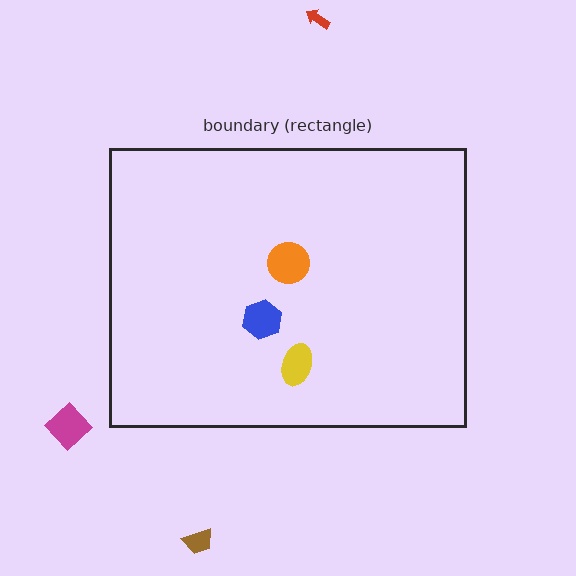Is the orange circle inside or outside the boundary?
Inside.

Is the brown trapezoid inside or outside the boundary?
Outside.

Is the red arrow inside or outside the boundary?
Outside.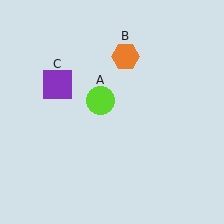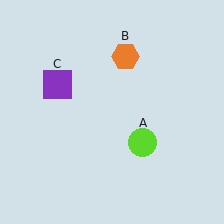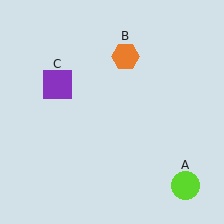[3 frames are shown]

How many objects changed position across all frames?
1 object changed position: lime circle (object A).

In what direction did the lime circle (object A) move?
The lime circle (object A) moved down and to the right.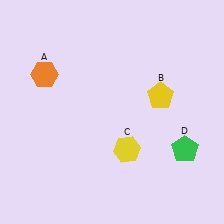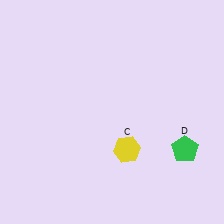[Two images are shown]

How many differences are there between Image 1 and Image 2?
There are 2 differences between the two images.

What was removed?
The orange hexagon (A), the yellow pentagon (B) were removed in Image 2.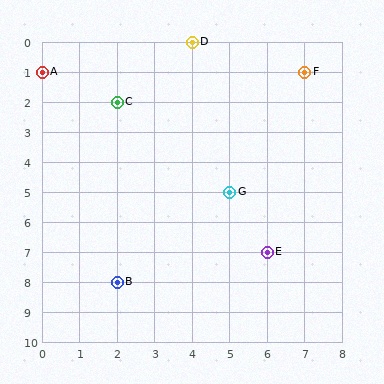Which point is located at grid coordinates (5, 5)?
Point G is at (5, 5).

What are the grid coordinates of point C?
Point C is at grid coordinates (2, 2).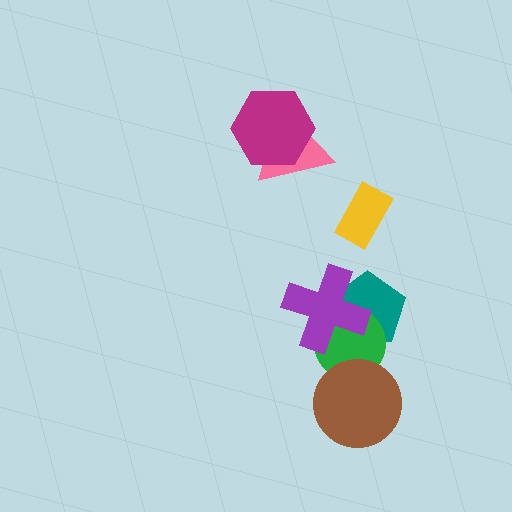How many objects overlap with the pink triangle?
1 object overlaps with the pink triangle.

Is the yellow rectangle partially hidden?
No, no other shape covers it.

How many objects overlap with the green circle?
3 objects overlap with the green circle.